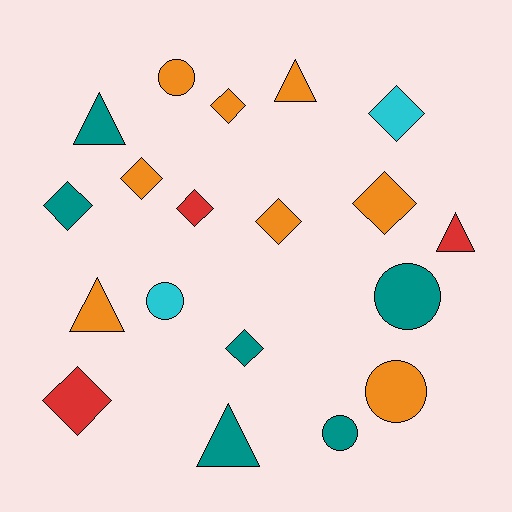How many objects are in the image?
There are 19 objects.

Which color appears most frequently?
Orange, with 8 objects.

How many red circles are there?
There are no red circles.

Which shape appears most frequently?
Diamond, with 9 objects.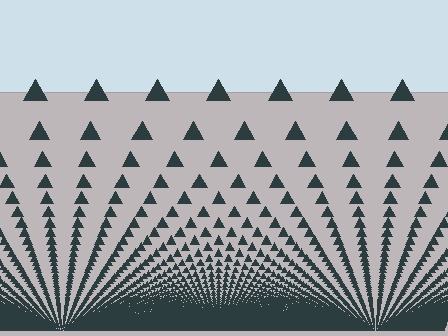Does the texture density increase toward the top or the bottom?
Density increases toward the bottom.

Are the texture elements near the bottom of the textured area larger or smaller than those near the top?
Smaller. The gradient is inverted — elements near the bottom are smaller and denser.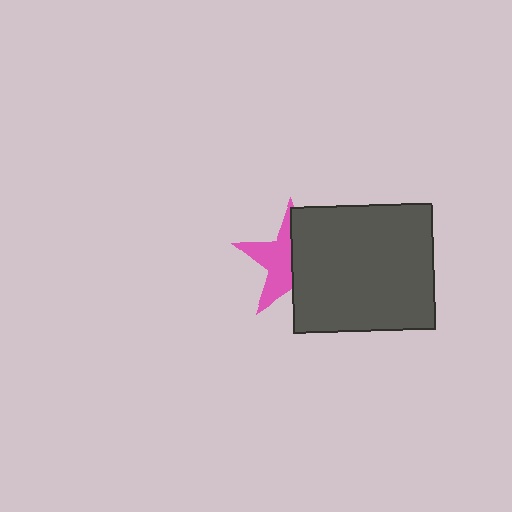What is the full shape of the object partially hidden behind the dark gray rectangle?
The partially hidden object is a pink star.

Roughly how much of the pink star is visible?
About half of it is visible (roughly 49%).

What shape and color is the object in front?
The object in front is a dark gray rectangle.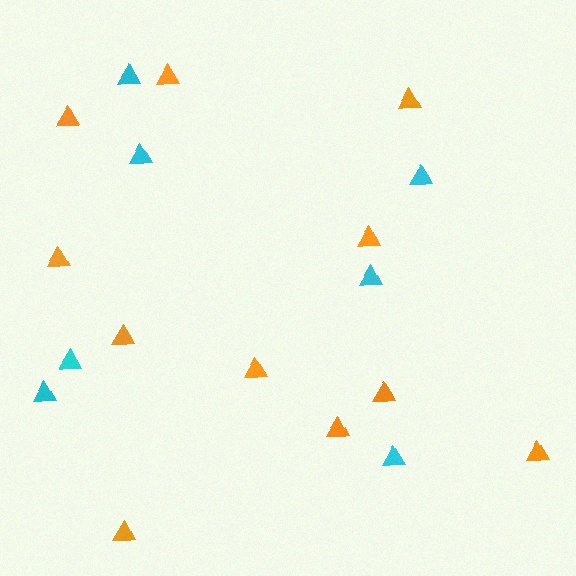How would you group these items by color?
There are 2 groups: one group of orange triangles (11) and one group of cyan triangles (7).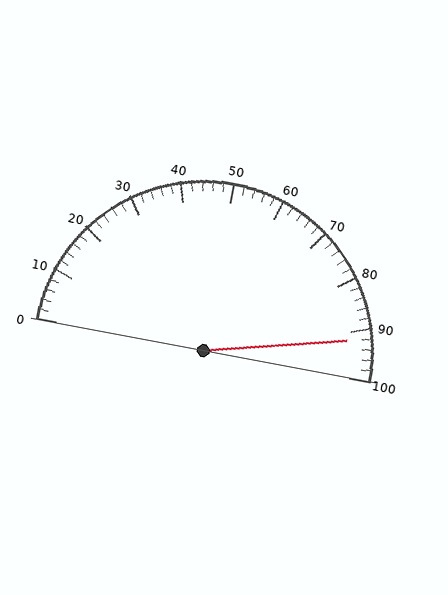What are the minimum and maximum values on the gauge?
The gauge ranges from 0 to 100.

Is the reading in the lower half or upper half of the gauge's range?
The reading is in the upper half of the range (0 to 100).